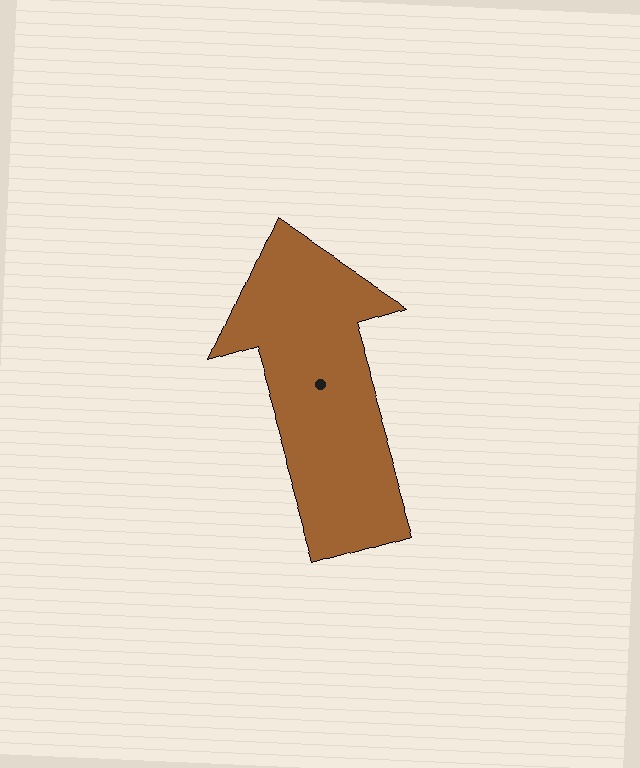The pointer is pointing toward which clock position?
Roughly 11 o'clock.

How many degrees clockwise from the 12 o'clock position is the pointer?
Approximately 343 degrees.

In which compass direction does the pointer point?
North.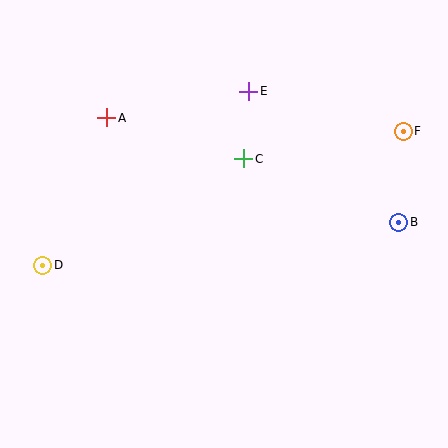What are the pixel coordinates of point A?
Point A is at (107, 118).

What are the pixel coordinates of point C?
Point C is at (244, 159).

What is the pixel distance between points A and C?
The distance between A and C is 143 pixels.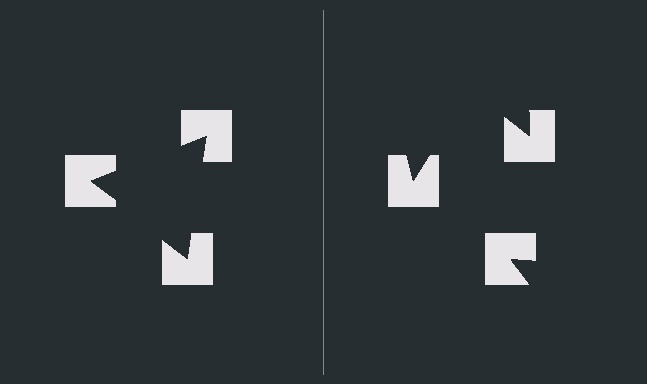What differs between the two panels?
The notched squares are positioned identically on both sides; only the wedge orientations differ. On the left they align to a triangle; on the right they are misaligned.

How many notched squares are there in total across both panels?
6 — 3 on each side.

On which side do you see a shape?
An illusory triangle appears on the left side. On the right side the wedge cuts are rotated, so no coherent shape forms.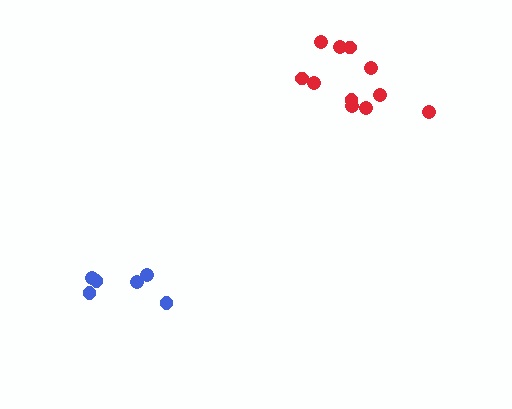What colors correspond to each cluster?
The clusters are colored: red, blue.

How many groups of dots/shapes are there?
There are 2 groups.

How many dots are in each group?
Group 1: 11 dots, Group 2: 6 dots (17 total).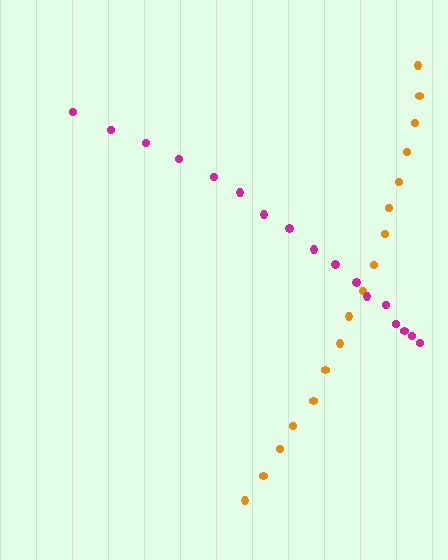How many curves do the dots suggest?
There are 2 distinct paths.